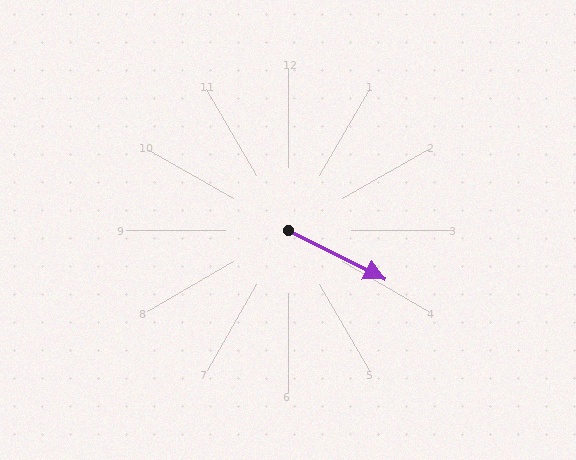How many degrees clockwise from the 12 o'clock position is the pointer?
Approximately 117 degrees.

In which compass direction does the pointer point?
Southeast.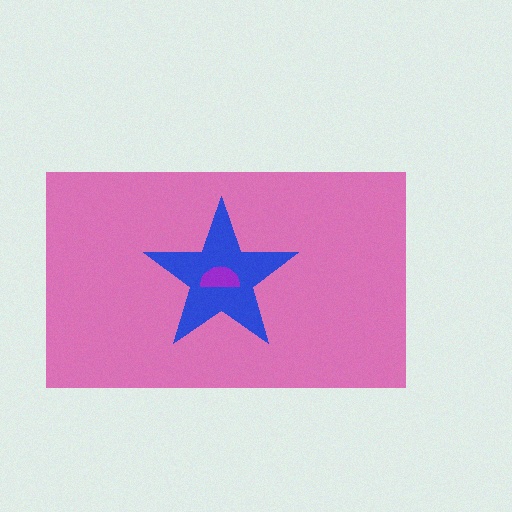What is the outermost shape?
The pink rectangle.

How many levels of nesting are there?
3.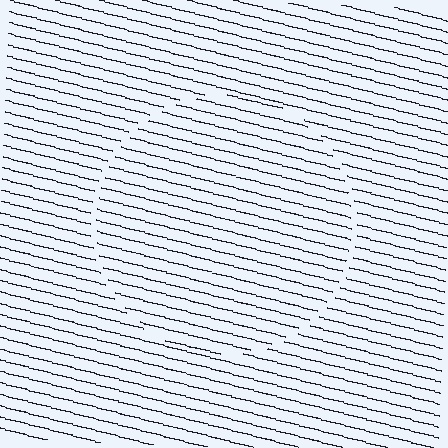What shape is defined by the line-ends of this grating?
An illusory circle. The interior of the shape contains the same grating, shifted by half a period — the contour is defined by the phase discontinuity where line-ends from the inner and outer gratings abut.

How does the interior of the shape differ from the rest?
The interior of the shape contains the same grating, shifted by half a period — the contour is defined by the phase discontinuity where line-ends from the inner and outer gratings abut.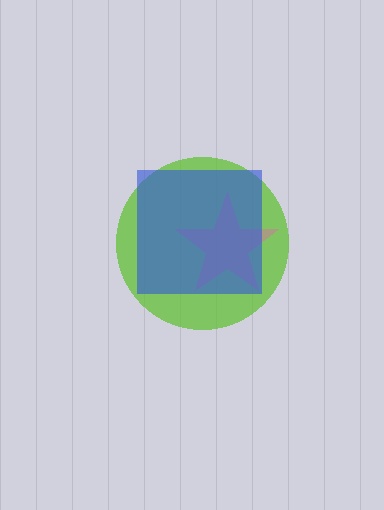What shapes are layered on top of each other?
The layered shapes are: a lime circle, a pink star, a blue square.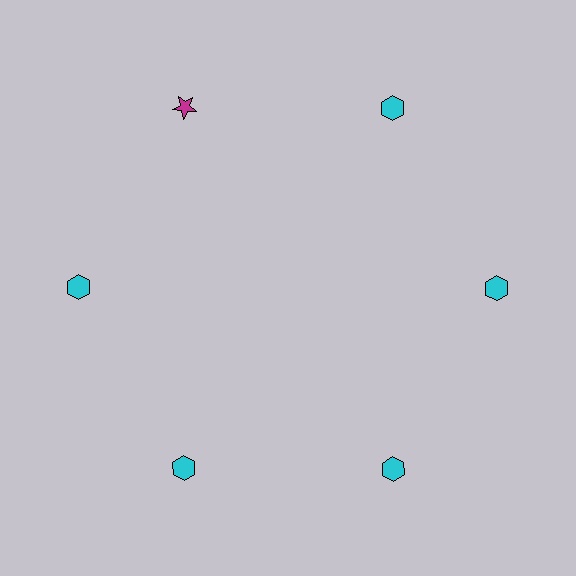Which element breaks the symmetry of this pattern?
The magenta star at roughly the 11 o'clock position breaks the symmetry. All other shapes are cyan hexagons.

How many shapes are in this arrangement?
There are 6 shapes arranged in a ring pattern.